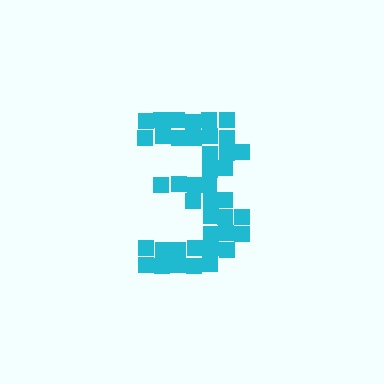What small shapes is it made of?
It is made of small squares.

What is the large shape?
The large shape is the digit 3.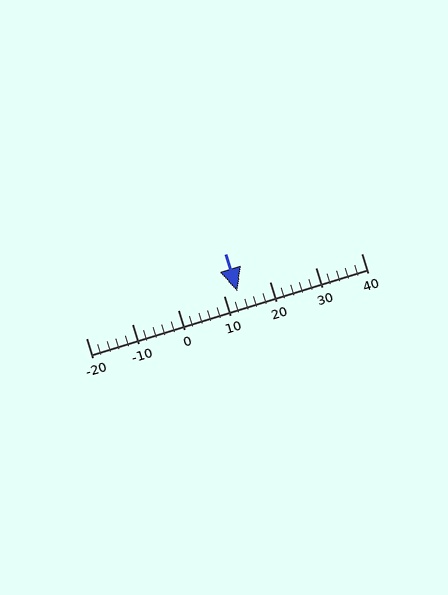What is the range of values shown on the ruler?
The ruler shows values from -20 to 40.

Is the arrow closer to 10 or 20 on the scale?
The arrow is closer to 10.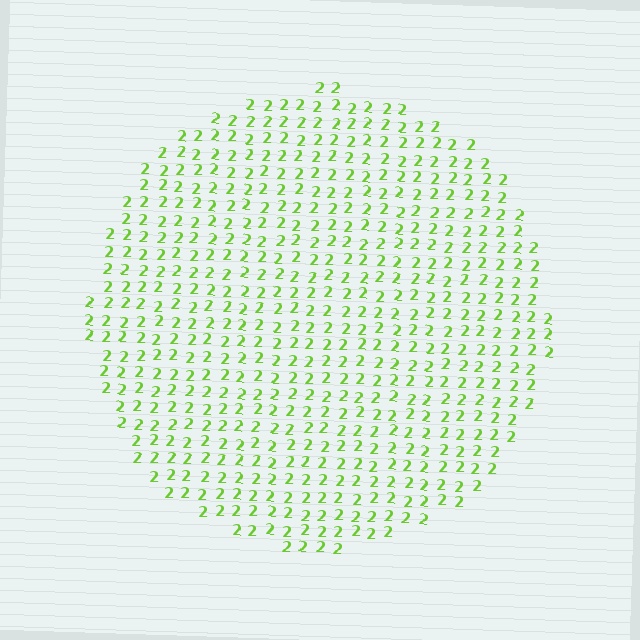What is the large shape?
The large shape is a circle.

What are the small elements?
The small elements are digit 2's.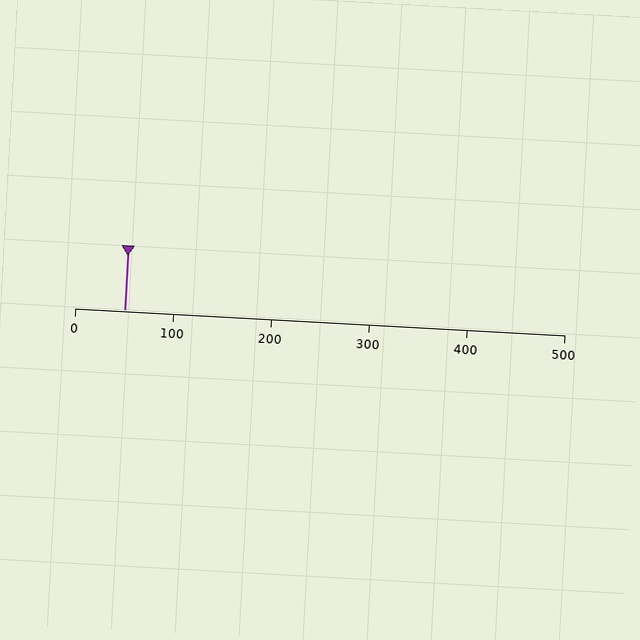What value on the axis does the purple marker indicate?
The marker indicates approximately 50.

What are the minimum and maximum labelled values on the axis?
The axis runs from 0 to 500.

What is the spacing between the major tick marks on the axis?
The major ticks are spaced 100 apart.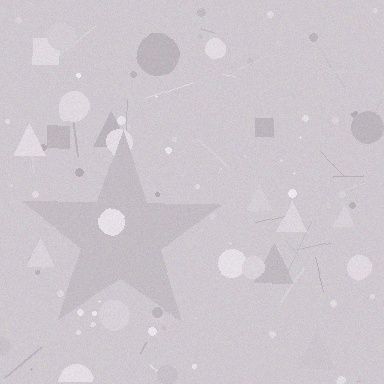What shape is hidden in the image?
A star is hidden in the image.